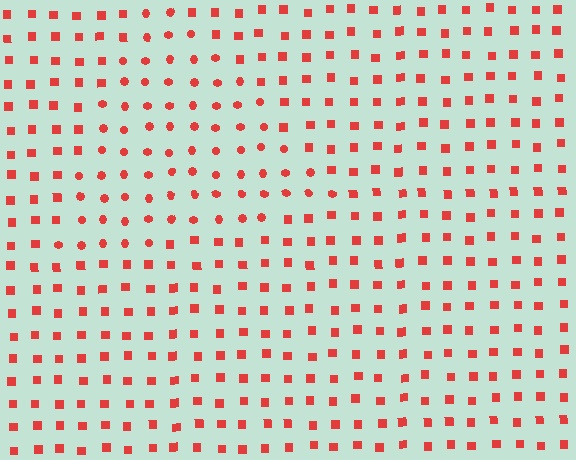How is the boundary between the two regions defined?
The boundary is defined by a change in element shape: circles inside vs. squares outside. All elements share the same color and spacing.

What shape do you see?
I see a triangle.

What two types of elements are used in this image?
The image uses circles inside the triangle region and squares outside it.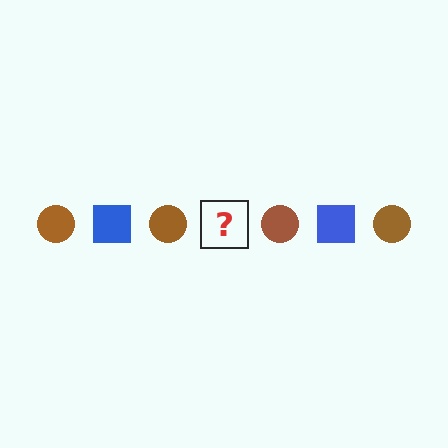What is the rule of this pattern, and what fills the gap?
The rule is that the pattern alternates between brown circle and blue square. The gap should be filled with a blue square.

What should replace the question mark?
The question mark should be replaced with a blue square.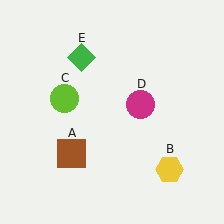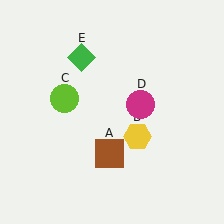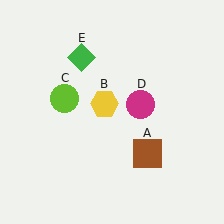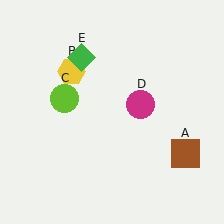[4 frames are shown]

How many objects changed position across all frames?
2 objects changed position: brown square (object A), yellow hexagon (object B).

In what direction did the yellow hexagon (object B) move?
The yellow hexagon (object B) moved up and to the left.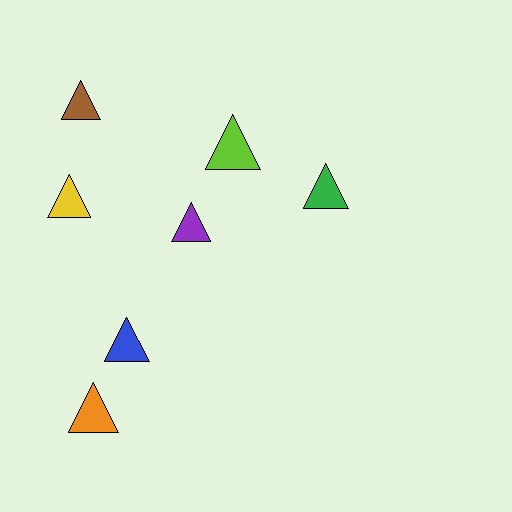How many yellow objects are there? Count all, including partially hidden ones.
There is 1 yellow object.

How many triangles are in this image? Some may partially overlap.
There are 7 triangles.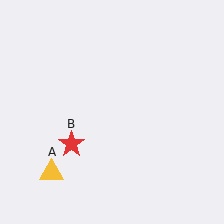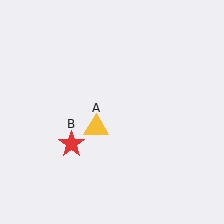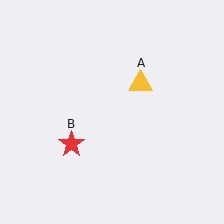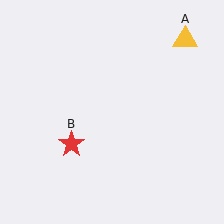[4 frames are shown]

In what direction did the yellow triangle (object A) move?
The yellow triangle (object A) moved up and to the right.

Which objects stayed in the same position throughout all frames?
Red star (object B) remained stationary.